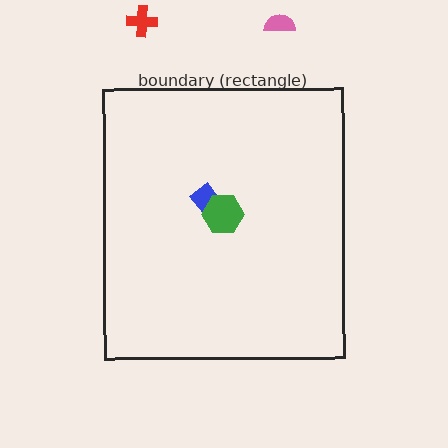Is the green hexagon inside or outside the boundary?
Inside.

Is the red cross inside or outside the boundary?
Outside.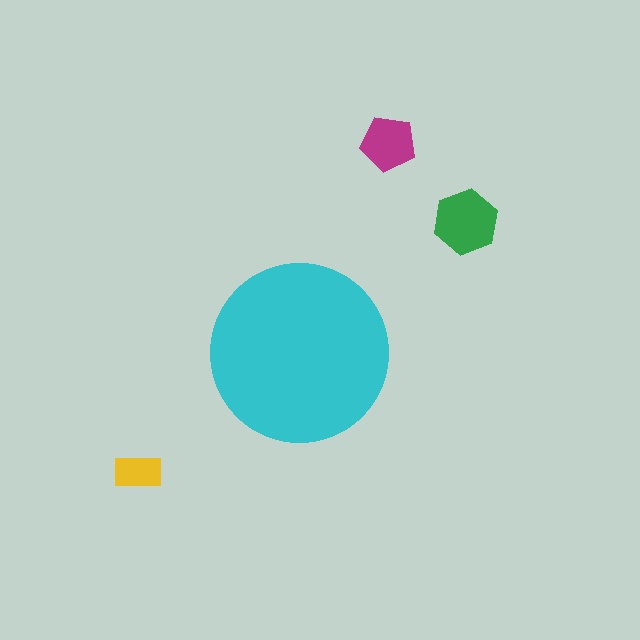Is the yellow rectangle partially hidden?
No, the yellow rectangle is fully visible.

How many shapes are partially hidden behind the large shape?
0 shapes are partially hidden.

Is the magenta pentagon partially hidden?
No, the magenta pentagon is fully visible.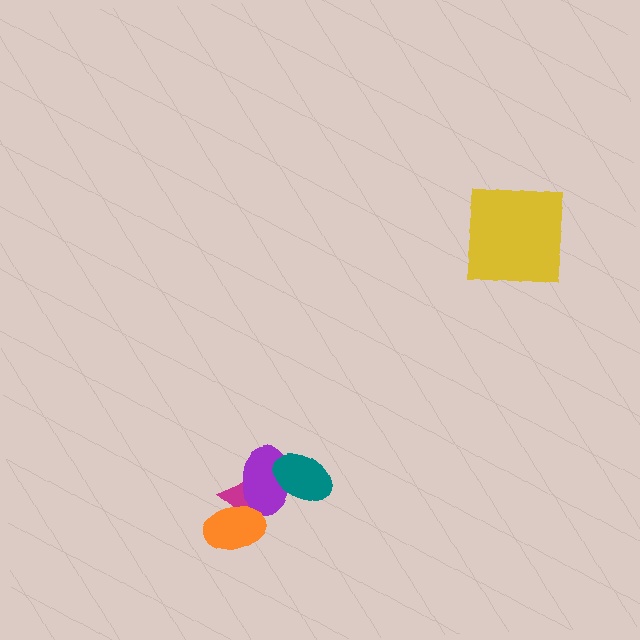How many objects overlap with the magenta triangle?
2 objects overlap with the magenta triangle.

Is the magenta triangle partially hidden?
Yes, it is partially covered by another shape.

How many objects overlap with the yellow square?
0 objects overlap with the yellow square.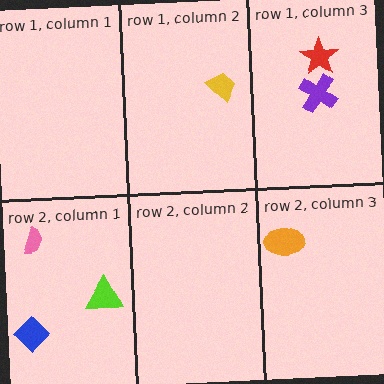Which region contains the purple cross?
The row 1, column 3 region.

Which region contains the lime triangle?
The row 2, column 1 region.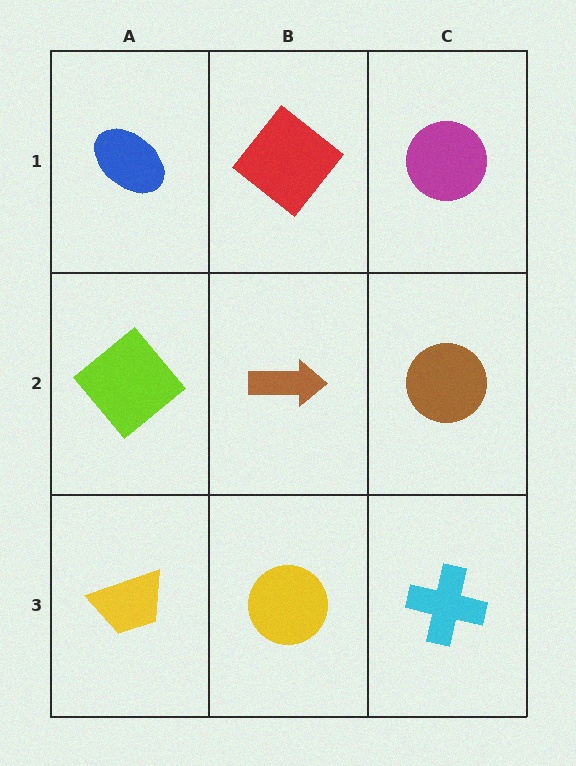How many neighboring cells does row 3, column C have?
2.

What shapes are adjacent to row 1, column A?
A lime diamond (row 2, column A), a red diamond (row 1, column B).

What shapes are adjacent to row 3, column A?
A lime diamond (row 2, column A), a yellow circle (row 3, column B).